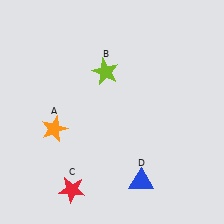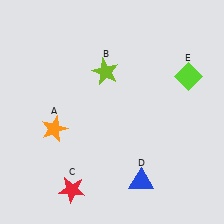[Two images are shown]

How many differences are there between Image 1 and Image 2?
There is 1 difference between the two images.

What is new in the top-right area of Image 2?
A lime diamond (E) was added in the top-right area of Image 2.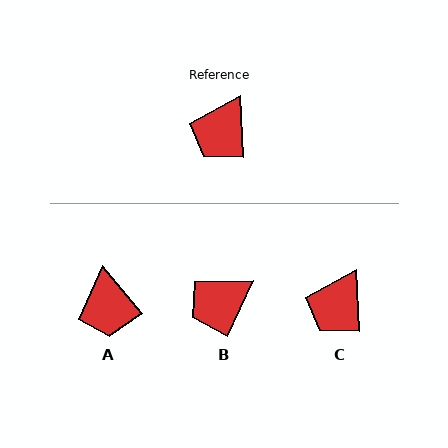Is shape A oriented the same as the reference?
No, it is off by about 37 degrees.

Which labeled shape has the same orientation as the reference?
C.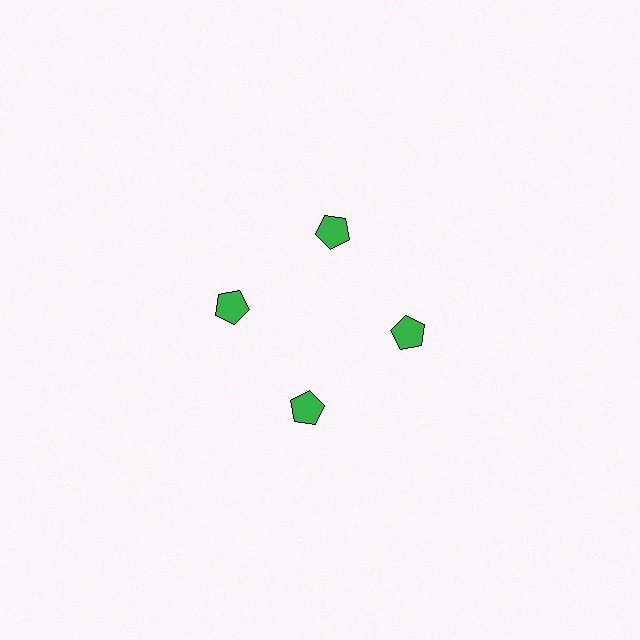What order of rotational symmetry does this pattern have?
This pattern has 4-fold rotational symmetry.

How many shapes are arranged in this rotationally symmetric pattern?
There are 4 shapes, arranged in 4 groups of 1.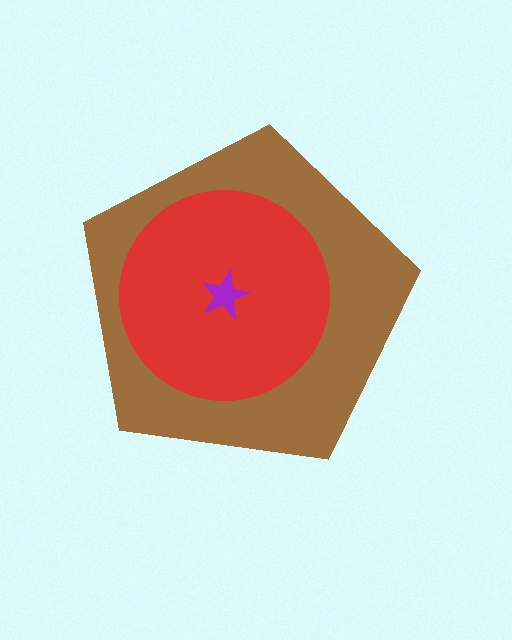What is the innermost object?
The purple star.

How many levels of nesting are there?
3.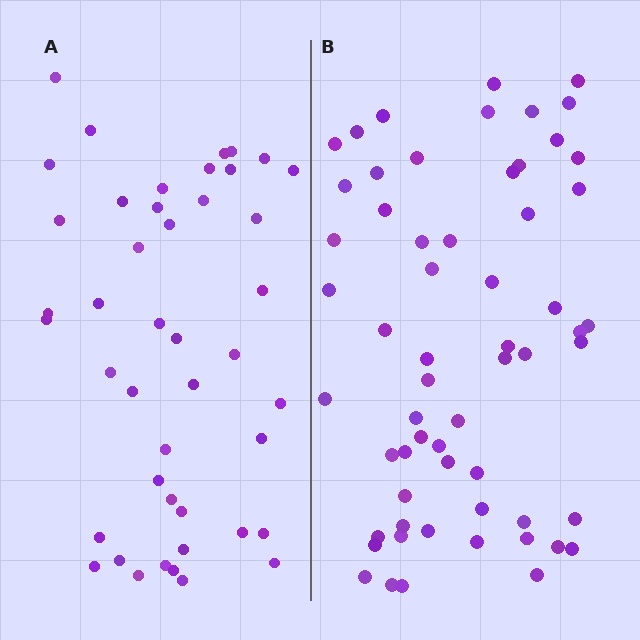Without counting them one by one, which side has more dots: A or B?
Region B (the right region) has more dots.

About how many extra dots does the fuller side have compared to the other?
Region B has approximately 15 more dots than region A.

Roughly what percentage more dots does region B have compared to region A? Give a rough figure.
About 35% more.